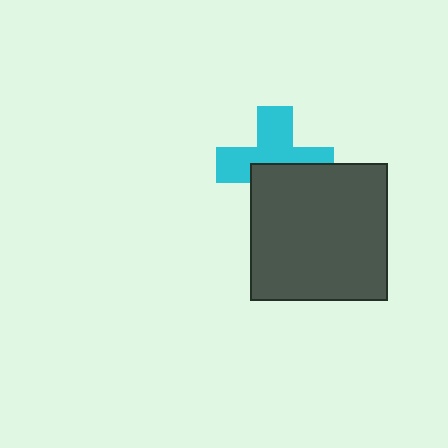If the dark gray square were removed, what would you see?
You would see the complete cyan cross.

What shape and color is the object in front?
The object in front is a dark gray square.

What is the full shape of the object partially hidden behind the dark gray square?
The partially hidden object is a cyan cross.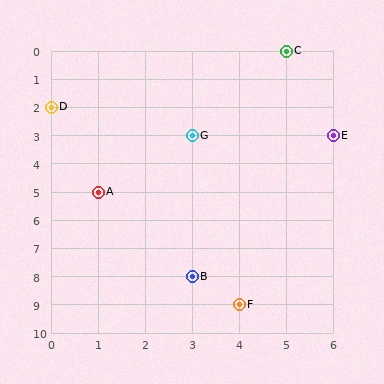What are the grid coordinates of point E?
Point E is at grid coordinates (6, 3).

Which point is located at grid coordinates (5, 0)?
Point C is at (5, 0).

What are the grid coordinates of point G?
Point G is at grid coordinates (3, 3).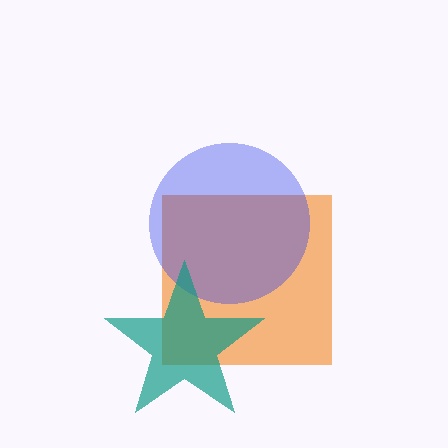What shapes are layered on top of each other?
The layered shapes are: an orange square, a blue circle, a teal star.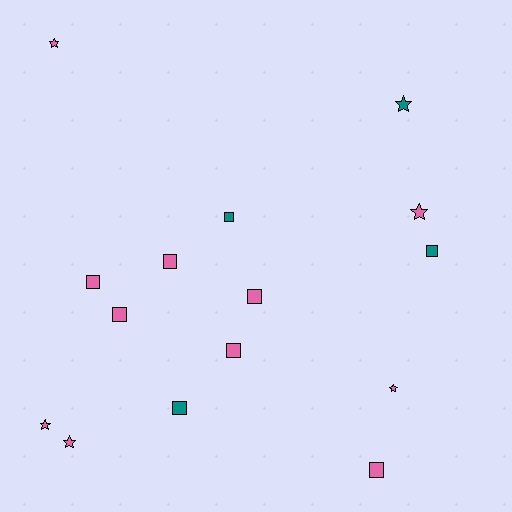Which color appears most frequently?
Pink, with 11 objects.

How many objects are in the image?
There are 15 objects.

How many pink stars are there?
There are 5 pink stars.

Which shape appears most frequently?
Square, with 9 objects.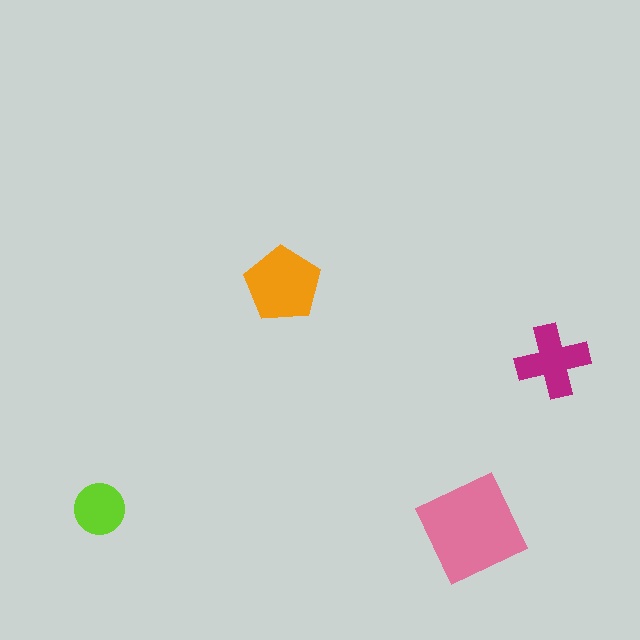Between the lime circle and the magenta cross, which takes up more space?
The magenta cross.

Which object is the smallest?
The lime circle.